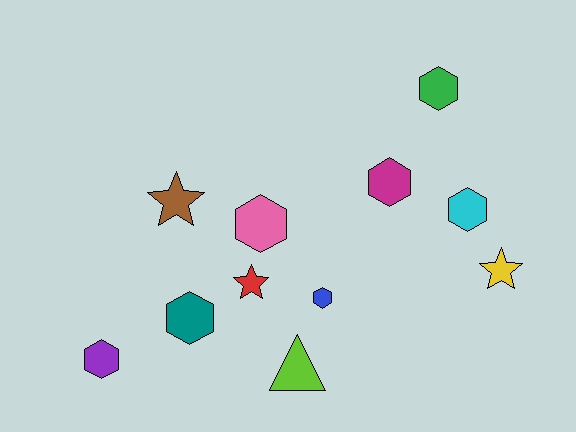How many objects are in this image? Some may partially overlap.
There are 11 objects.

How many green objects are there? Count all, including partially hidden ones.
There is 1 green object.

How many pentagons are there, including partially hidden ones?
There are no pentagons.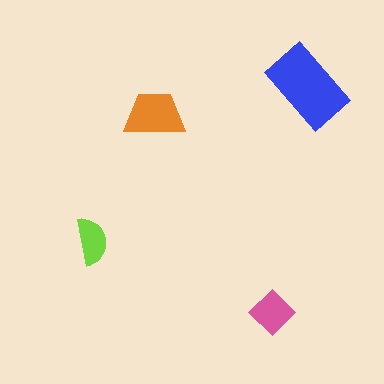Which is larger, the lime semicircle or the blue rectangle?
The blue rectangle.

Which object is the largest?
The blue rectangle.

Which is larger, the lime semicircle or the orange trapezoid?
The orange trapezoid.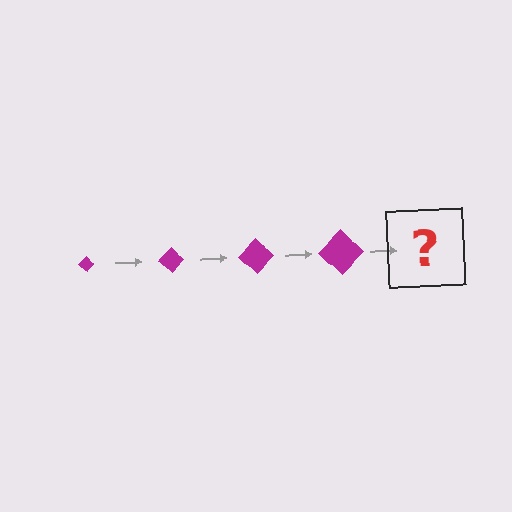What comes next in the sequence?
The next element should be a magenta diamond, larger than the previous one.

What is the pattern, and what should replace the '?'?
The pattern is that the diamond gets progressively larger each step. The '?' should be a magenta diamond, larger than the previous one.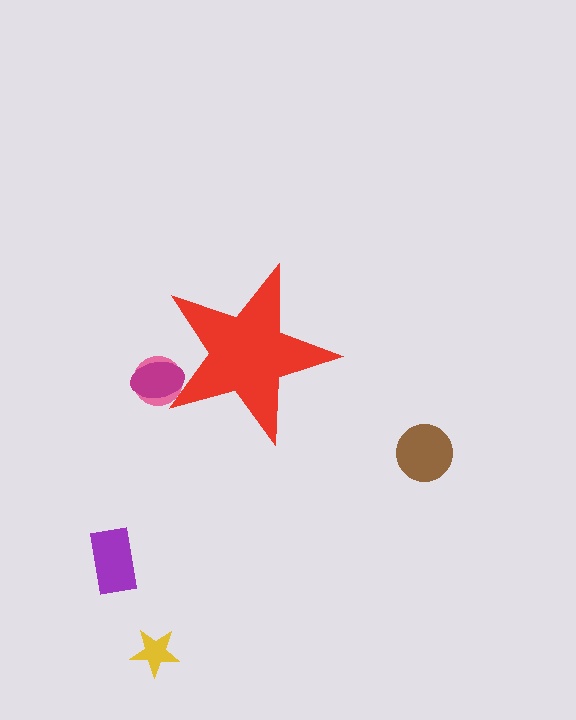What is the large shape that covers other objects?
A red star.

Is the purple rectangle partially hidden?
No, the purple rectangle is fully visible.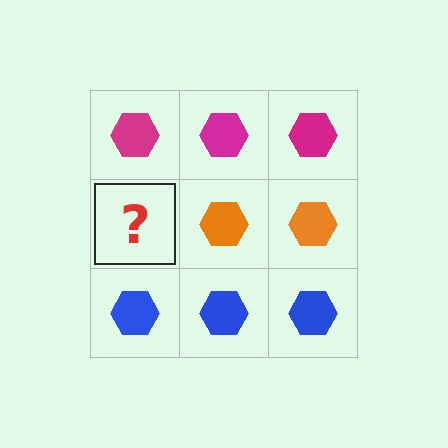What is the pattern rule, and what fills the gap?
The rule is that each row has a consistent color. The gap should be filled with an orange hexagon.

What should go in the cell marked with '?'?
The missing cell should contain an orange hexagon.